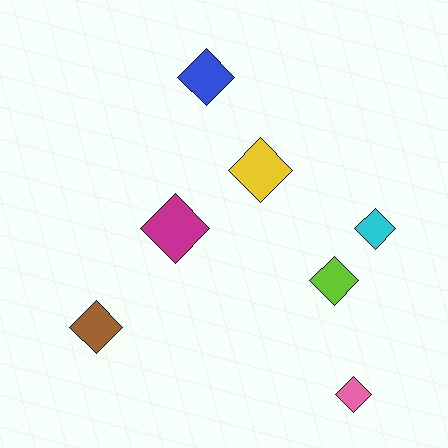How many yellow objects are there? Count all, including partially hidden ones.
There is 1 yellow object.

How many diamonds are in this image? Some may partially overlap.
There are 7 diamonds.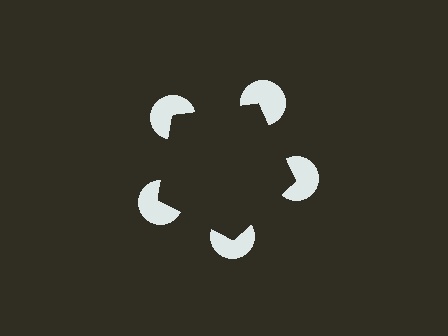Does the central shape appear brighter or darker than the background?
It typically appears slightly darker than the background, even though no actual brightness change is drawn.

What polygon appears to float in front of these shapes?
An illusory pentagon — its edges are inferred from the aligned wedge cuts in the pac-man discs, not physically drawn.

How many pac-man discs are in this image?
There are 5 — one at each vertex of the illusory pentagon.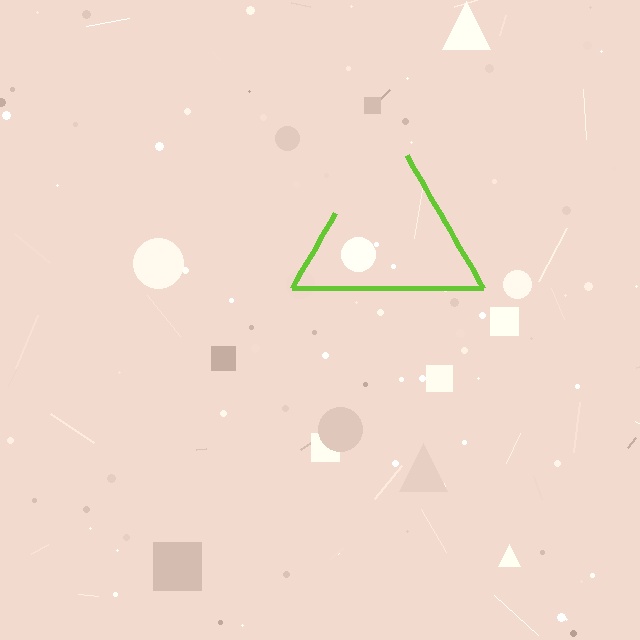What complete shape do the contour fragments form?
The contour fragments form a triangle.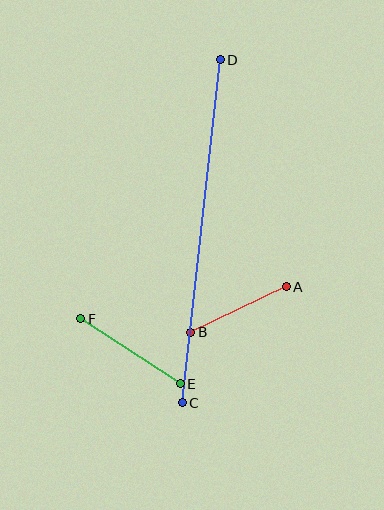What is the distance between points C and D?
The distance is approximately 345 pixels.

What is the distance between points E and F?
The distance is approximately 119 pixels.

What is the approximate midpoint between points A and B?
The midpoint is at approximately (239, 310) pixels.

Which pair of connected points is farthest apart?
Points C and D are farthest apart.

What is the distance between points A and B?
The distance is approximately 106 pixels.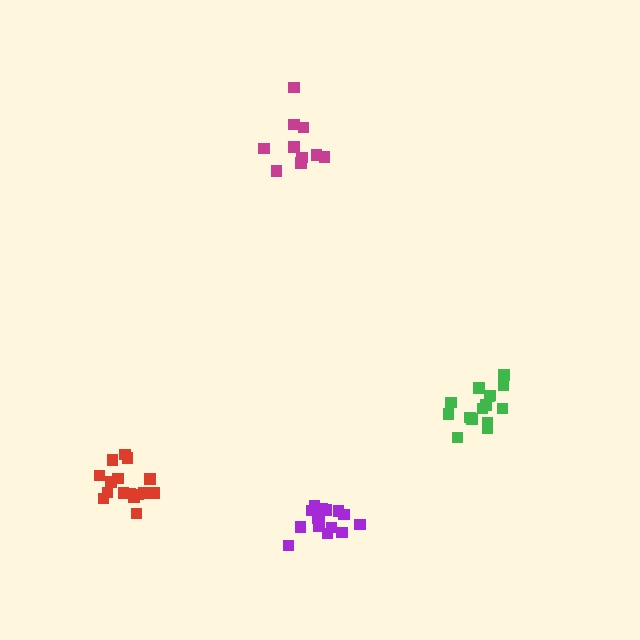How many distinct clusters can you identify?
There are 4 distinct clusters.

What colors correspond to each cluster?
The clusters are colored: green, purple, magenta, red.